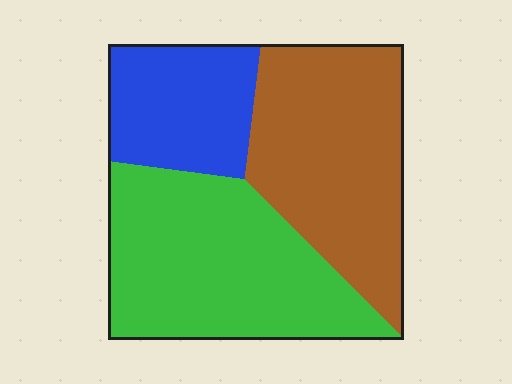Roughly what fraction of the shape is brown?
Brown takes up between a third and a half of the shape.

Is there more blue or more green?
Green.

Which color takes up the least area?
Blue, at roughly 20%.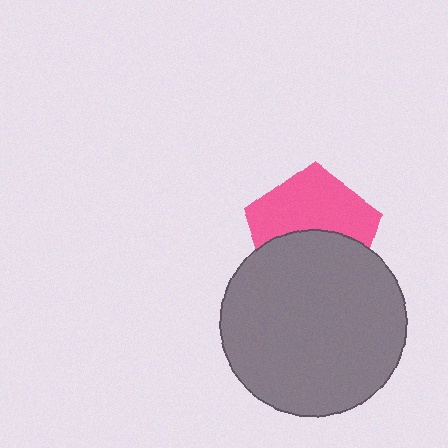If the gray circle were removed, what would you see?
You would see the complete pink pentagon.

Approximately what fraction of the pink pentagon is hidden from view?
Roughly 47% of the pink pentagon is hidden behind the gray circle.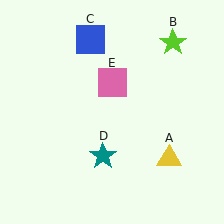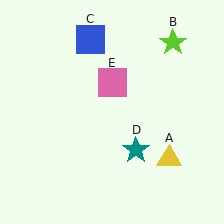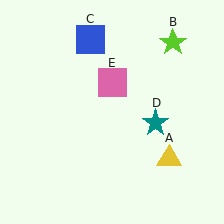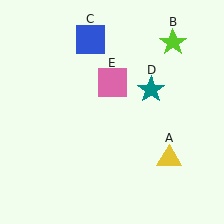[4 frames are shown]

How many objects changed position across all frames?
1 object changed position: teal star (object D).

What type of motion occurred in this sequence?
The teal star (object D) rotated counterclockwise around the center of the scene.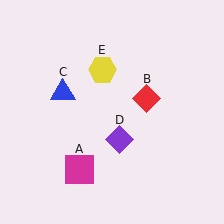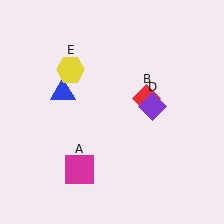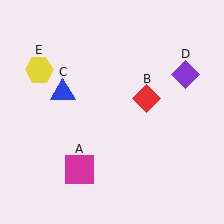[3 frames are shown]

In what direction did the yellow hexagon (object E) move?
The yellow hexagon (object E) moved left.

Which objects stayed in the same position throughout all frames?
Magenta square (object A) and red diamond (object B) and blue triangle (object C) remained stationary.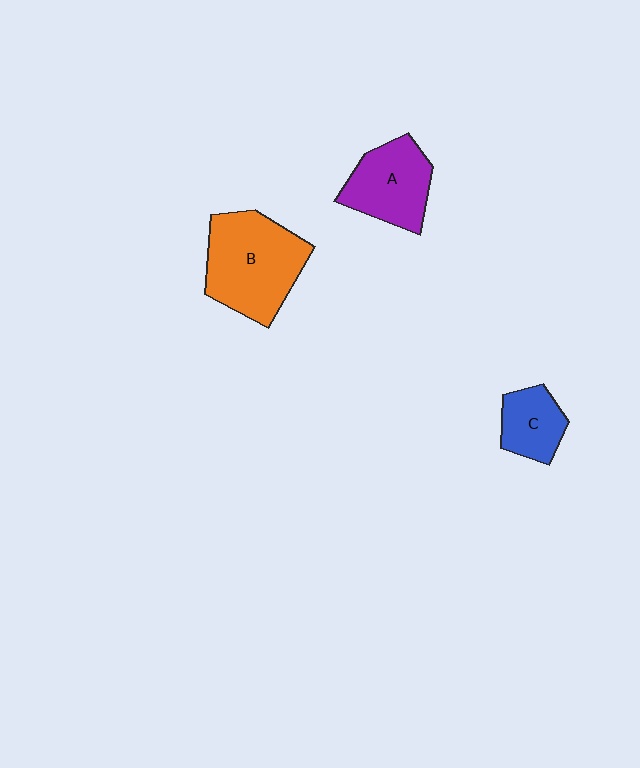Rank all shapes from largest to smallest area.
From largest to smallest: B (orange), A (purple), C (blue).